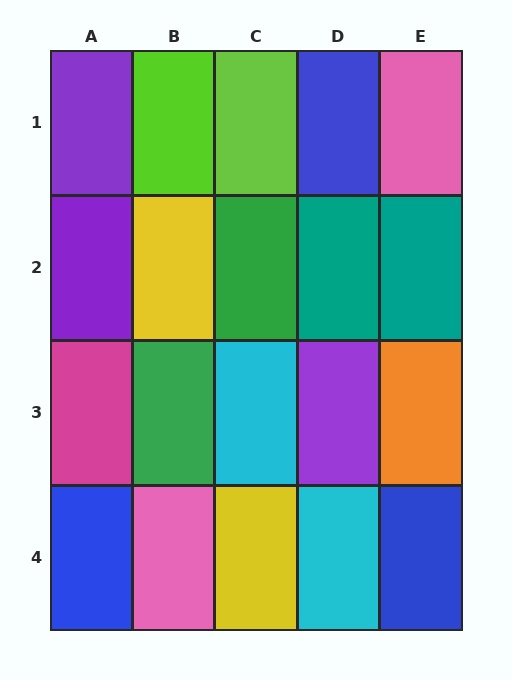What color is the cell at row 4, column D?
Cyan.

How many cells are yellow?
2 cells are yellow.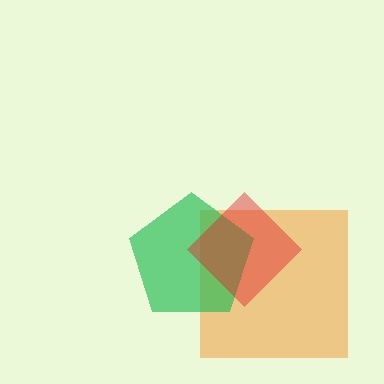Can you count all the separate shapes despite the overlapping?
Yes, there are 3 separate shapes.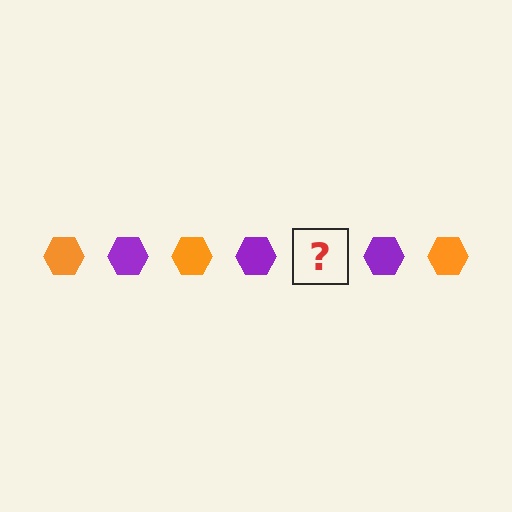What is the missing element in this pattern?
The missing element is an orange hexagon.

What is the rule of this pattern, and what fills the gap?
The rule is that the pattern cycles through orange, purple hexagons. The gap should be filled with an orange hexagon.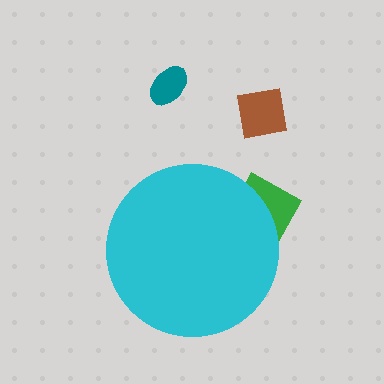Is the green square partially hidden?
Yes, the green square is partially hidden behind the cyan circle.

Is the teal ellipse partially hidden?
No, the teal ellipse is fully visible.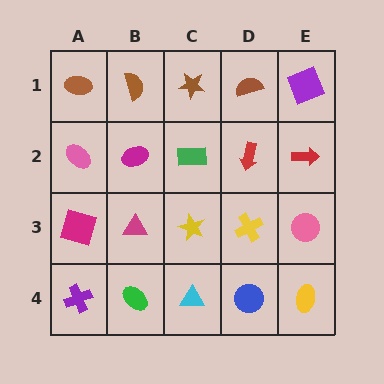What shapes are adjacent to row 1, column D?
A red arrow (row 2, column D), a brown star (row 1, column C), a purple square (row 1, column E).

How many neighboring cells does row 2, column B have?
4.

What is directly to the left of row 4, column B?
A purple cross.